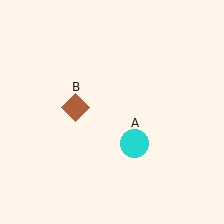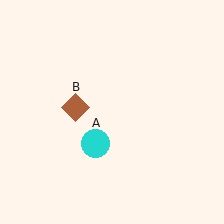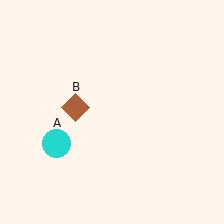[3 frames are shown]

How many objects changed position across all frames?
1 object changed position: cyan circle (object A).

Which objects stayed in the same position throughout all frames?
Brown diamond (object B) remained stationary.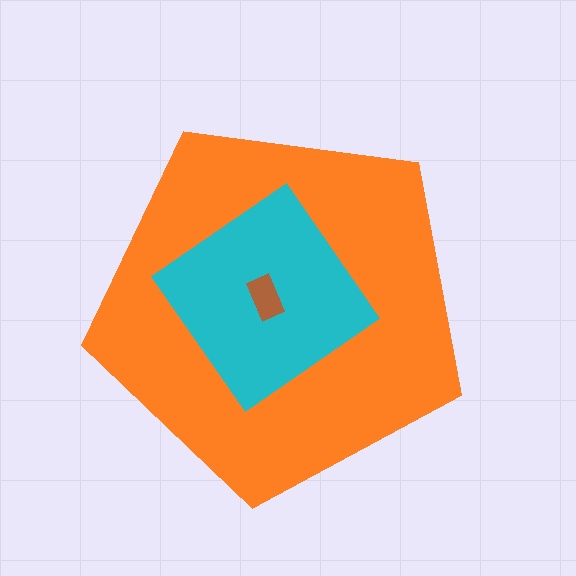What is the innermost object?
The brown rectangle.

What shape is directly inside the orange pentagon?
The cyan diamond.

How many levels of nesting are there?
3.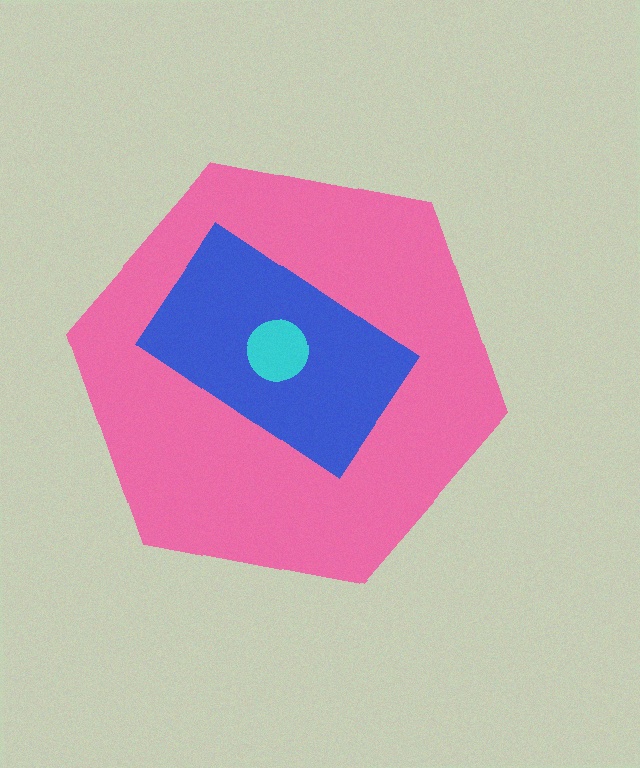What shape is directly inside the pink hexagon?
The blue rectangle.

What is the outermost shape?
The pink hexagon.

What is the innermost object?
The cyan circle.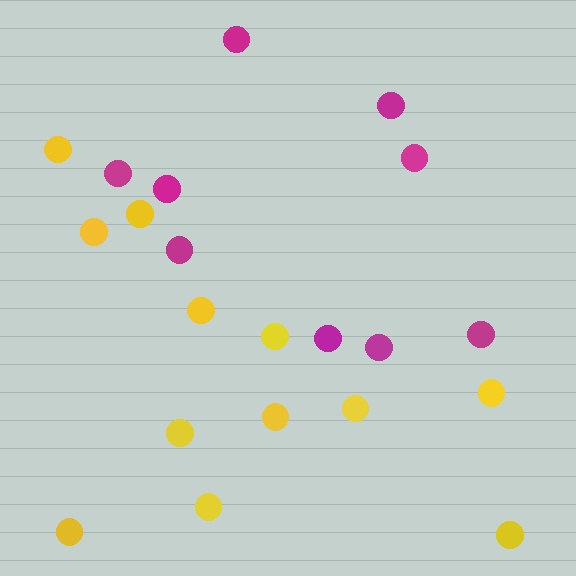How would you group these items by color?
There are 2 groups: one group of magenta circles (9) and one group of yellow circles (12).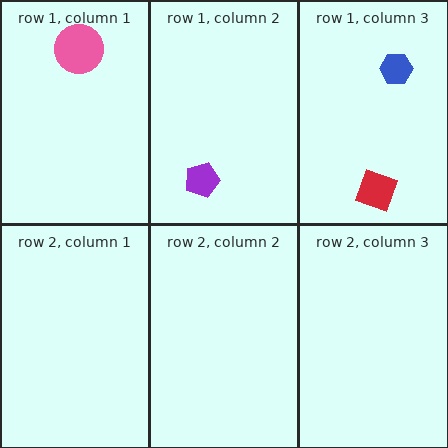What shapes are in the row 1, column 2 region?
The purple pentagon.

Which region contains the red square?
The row 1, column 3 region.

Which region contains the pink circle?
The row 1, column 1 region.